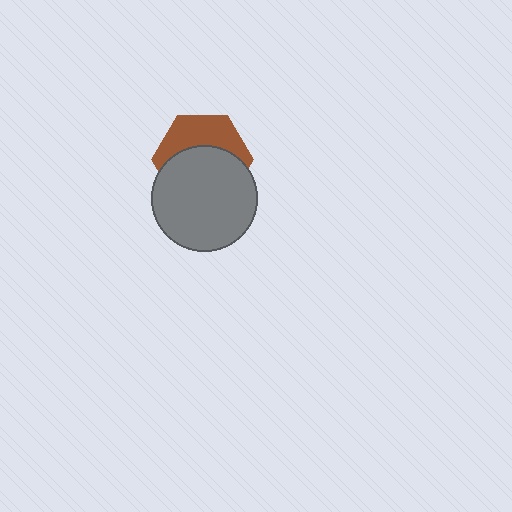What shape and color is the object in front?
The object in front is a gray circle.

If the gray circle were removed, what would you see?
You would see the complete brown hexagon.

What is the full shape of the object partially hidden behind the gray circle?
The partially hidden object is a brown hexagon.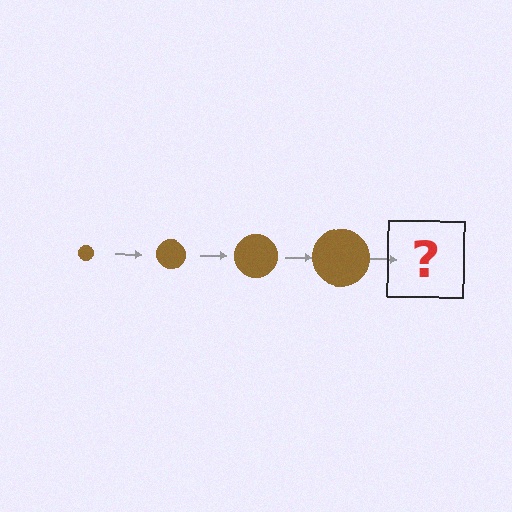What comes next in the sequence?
The next element should be a brown circle, larger than the previous one.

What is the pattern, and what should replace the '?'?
The pattern is that the circle gets progressively larger each step. The '?' should be a brown circle, larger than the previous one.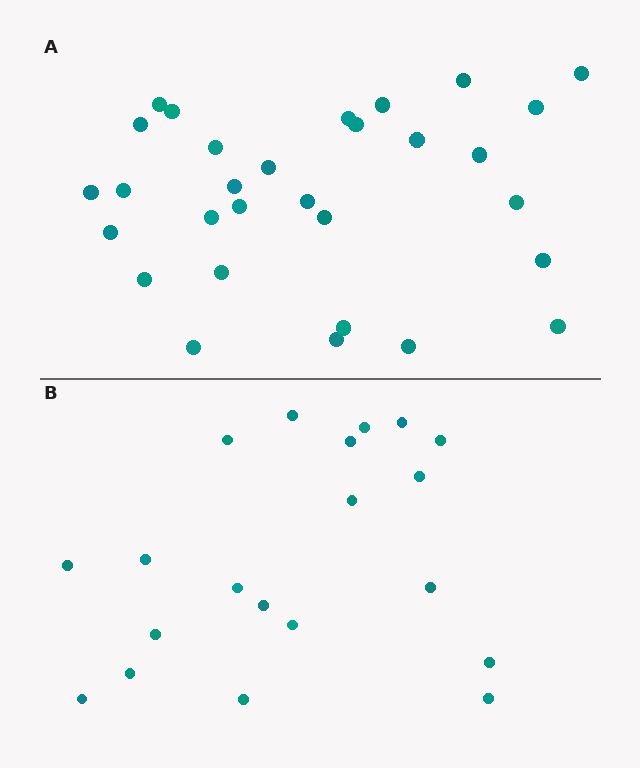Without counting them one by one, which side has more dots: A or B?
Region A (the top region) has more dots.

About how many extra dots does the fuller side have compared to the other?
Region A has roughly 10 or so more dots than region B.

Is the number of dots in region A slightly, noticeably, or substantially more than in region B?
Region A has substantially more. The ratio is roughly 1.5 to 1.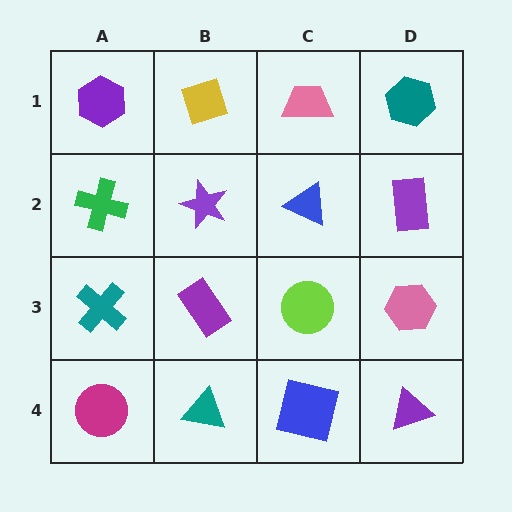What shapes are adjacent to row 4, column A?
A teal cross (row 3, column A), a teal triangle (row 4, column B).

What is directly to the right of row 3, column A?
A purple rectangle.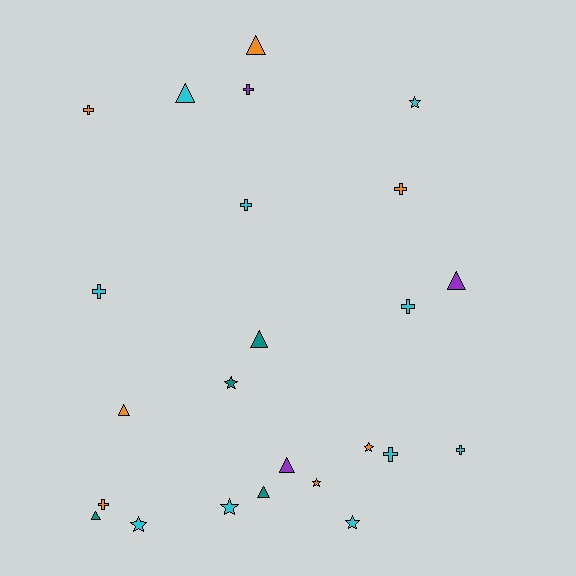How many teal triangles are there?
There are 3 teal triangles.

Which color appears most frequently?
Cyan, with 10 objects.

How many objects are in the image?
There are 24 objects.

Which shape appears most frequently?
Cross, with 9 objects.